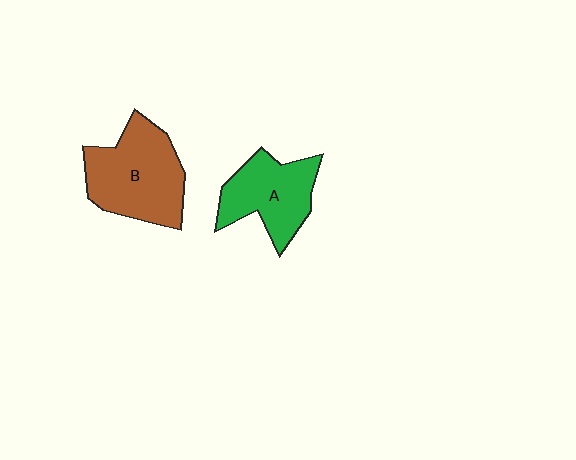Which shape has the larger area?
Shape B (brown).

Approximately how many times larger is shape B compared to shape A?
Approximately 1.3 times.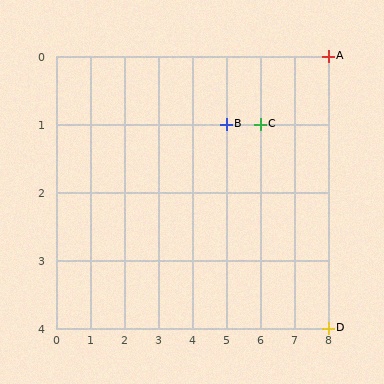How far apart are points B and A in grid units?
Points B and A are 3 columns and 1 row apart (about 3.2 grid units diagonally).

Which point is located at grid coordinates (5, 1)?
Point B is at (5, 1).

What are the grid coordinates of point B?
Point B is at grid coordinates (5, 1).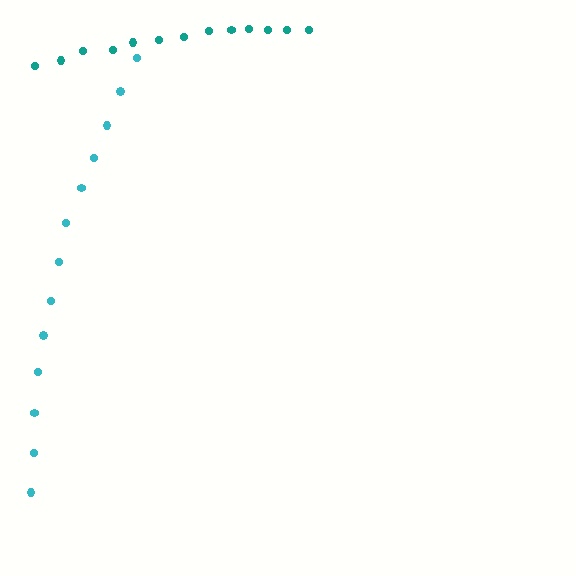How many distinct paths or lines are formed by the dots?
There are 2 distinct paths.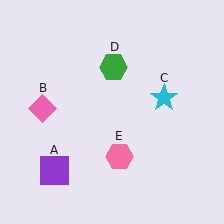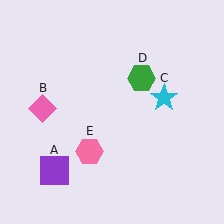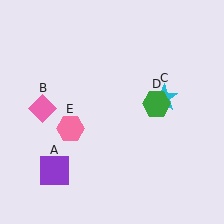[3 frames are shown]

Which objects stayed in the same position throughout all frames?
Purple square (object A) and pink diamond (object B) and cyan star (object C) remained stationary.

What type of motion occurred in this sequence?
The green hexagon (object D), pink hexagon (object E) rotated clockwise around the center of the scene.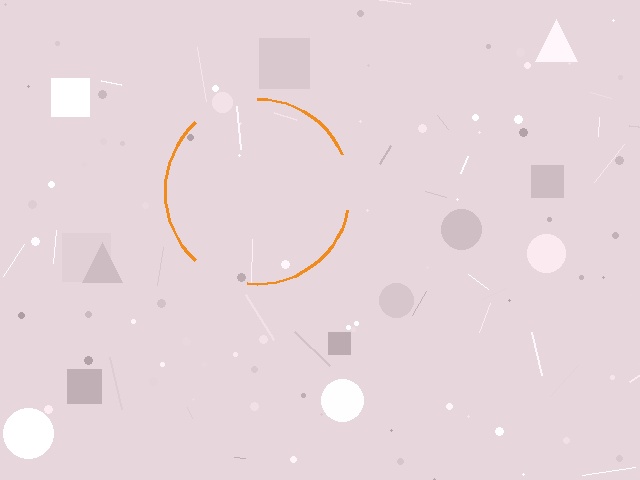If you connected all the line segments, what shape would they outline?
They would outline a circle.